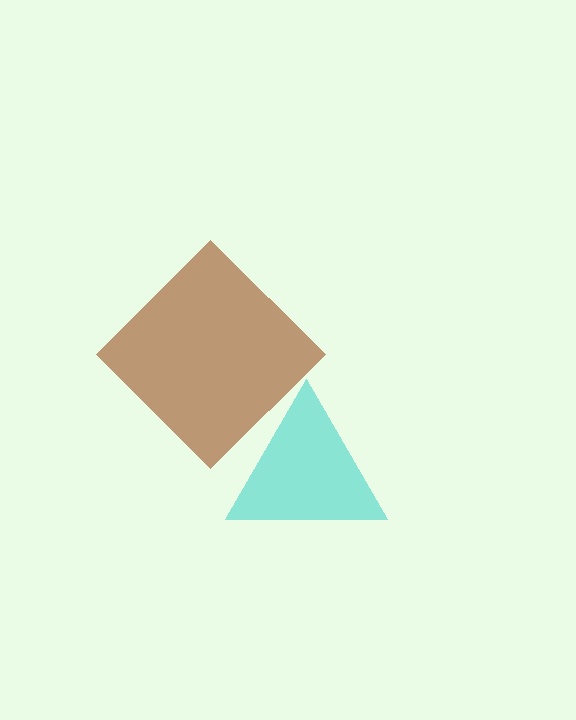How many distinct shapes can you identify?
There are 2 distinct shapes: a cyan triangle, a brown diamond.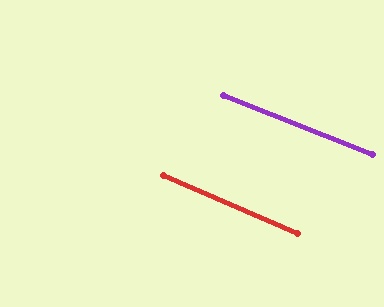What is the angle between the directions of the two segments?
Approximately 2 degrees.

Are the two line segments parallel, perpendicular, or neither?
Parallel — their directions differ by only 1.6°.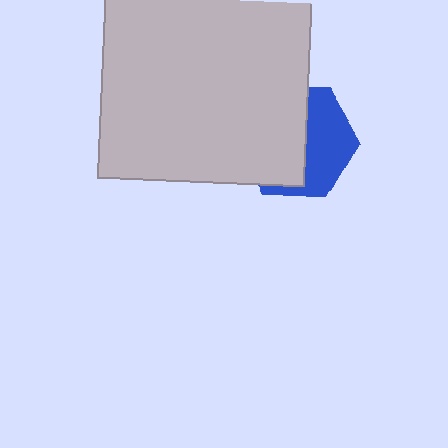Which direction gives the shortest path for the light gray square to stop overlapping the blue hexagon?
Moving left gives the shortest separation.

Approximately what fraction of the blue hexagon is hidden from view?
Roughly 56% of the blue hexagon is hidden behind the light gray square.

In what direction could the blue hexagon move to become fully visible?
The blue hexagon could move right. That would shift it out from behind the light gray square entirely.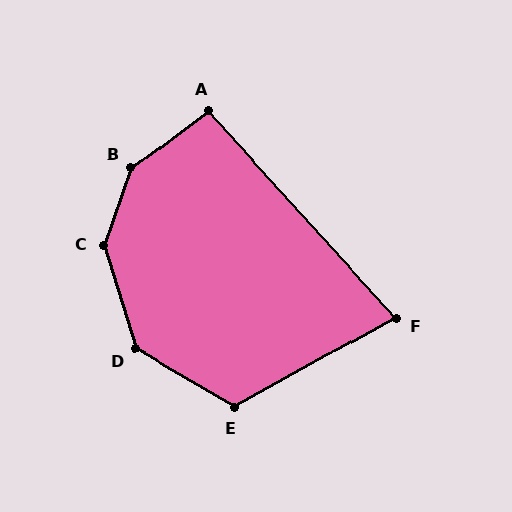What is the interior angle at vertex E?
Approximately 121 degrees (obtuse).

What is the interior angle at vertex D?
Approximately 137 degrees (obtuse).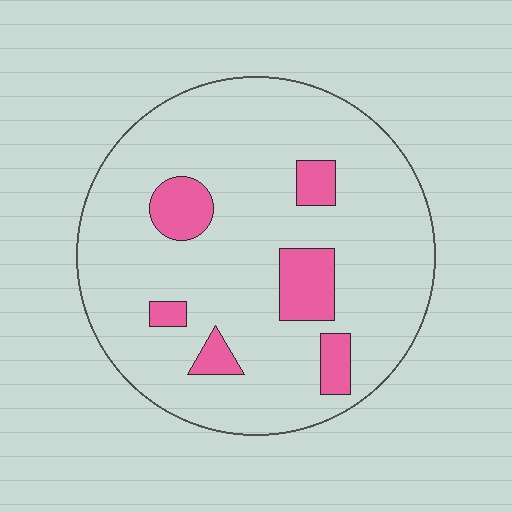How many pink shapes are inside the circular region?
6.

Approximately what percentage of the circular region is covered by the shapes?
Approximately 15%.